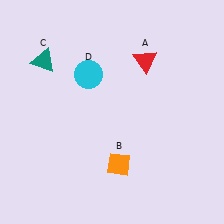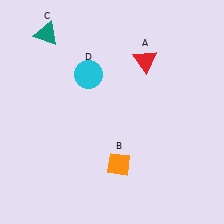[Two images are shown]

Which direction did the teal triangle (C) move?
The teal triangle (C) moved up.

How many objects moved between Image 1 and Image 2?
1 object moved between the two images.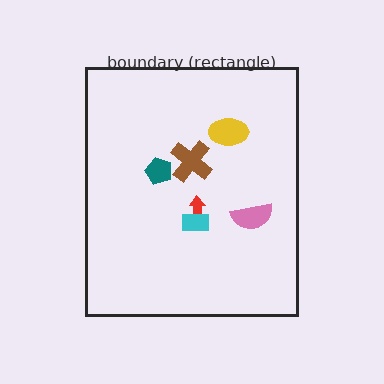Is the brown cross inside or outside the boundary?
Inside.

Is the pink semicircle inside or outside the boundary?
Inside.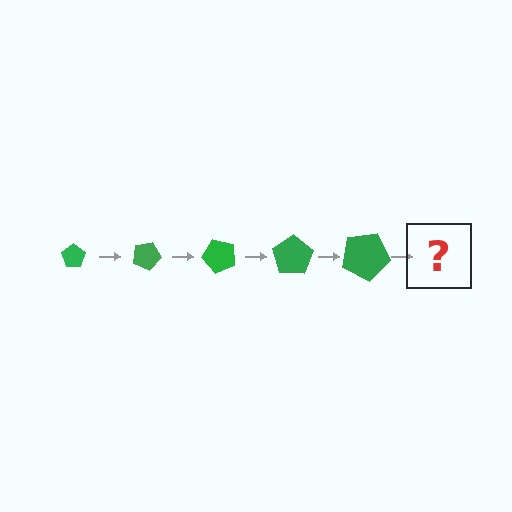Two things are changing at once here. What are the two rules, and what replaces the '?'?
The two rules are that the pentagon grows larger each step and it rotates 25 degrees each step. The '?' should be a pentagon, larger than the previous one and rotated 125 degrees from the start.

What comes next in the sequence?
The next element should be a pentagon, larger than the previous one and rotated 125 degrees from the start.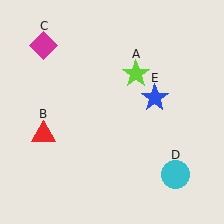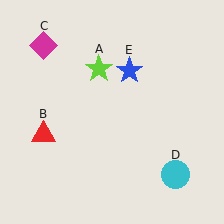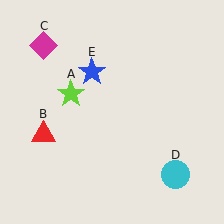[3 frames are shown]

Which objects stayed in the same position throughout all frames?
Red triangle (object B) and magenta diamond (object C) and cyan circle (object D) remained stationary.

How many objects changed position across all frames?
2 objects changed position: lime star (object A), blue star (object E).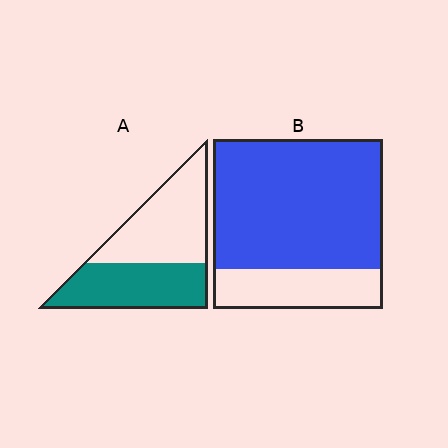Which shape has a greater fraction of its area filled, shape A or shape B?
Shape B.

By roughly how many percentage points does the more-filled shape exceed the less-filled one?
By roughly 30 percentage points (B over A).